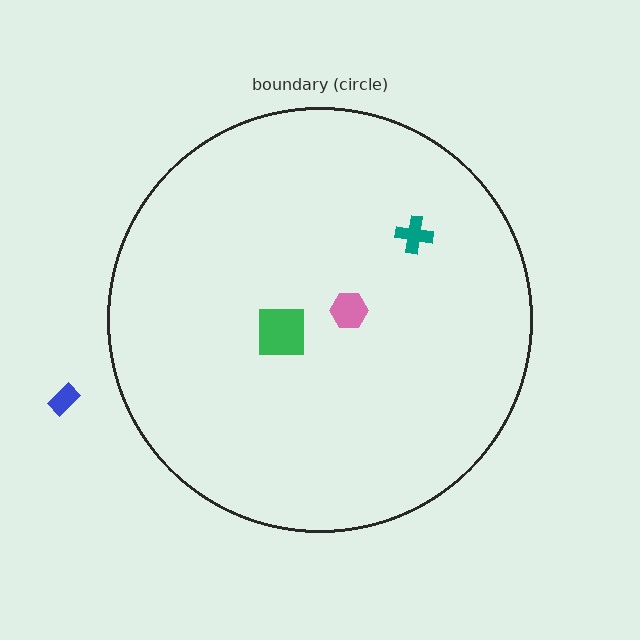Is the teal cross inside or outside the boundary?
Inside.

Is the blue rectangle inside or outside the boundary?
Outside.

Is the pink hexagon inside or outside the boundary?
Inside.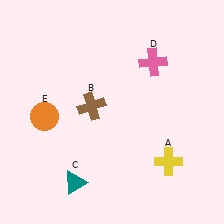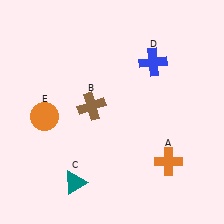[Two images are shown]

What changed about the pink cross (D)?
In Image 1, D is pink. In Image 2, it changed to blue.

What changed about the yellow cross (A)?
In Image 1, A is yellow. In Image 2, it changed to orange.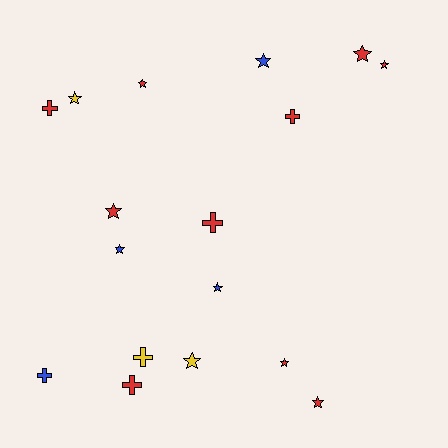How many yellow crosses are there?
There is 1 yellow cross.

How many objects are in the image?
There are 17 objects.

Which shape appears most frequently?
Star, with 11 objects.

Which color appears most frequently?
Red, with 10 objects.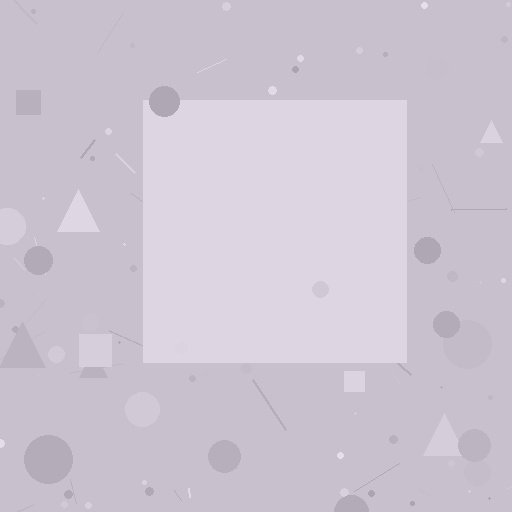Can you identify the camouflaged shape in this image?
The camouflaged shape is a square.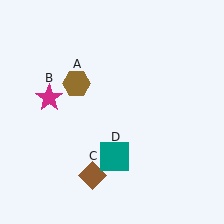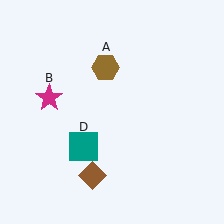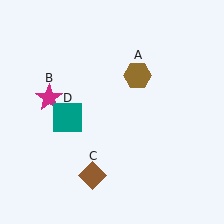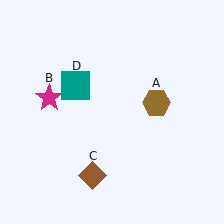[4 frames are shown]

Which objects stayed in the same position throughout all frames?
Magenta star (object B) and brown diamond (object C) remained stationary.